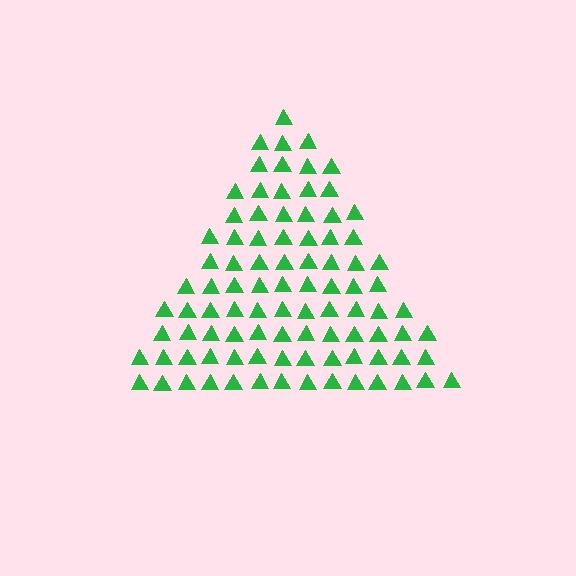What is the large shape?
The large shape is a triangle.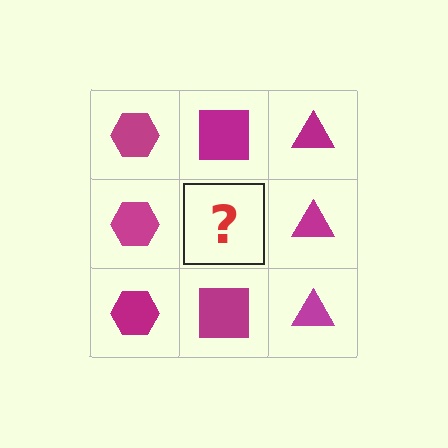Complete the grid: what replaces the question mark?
The question mark should be replaced with a magenta square.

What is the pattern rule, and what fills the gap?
The rule is that each column has a consistent shape. The gap should be filled with a magenta square.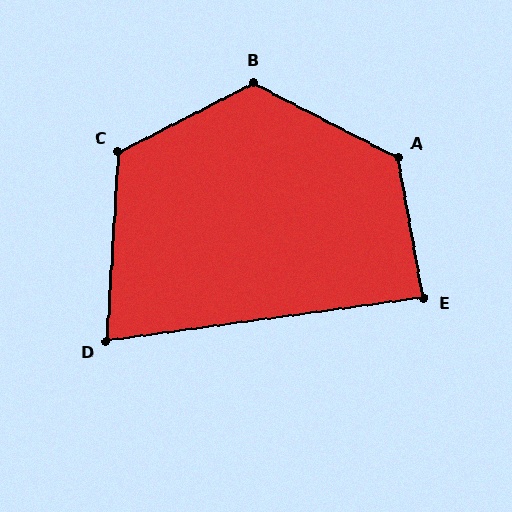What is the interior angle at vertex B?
Approximately 126 degrees (obtuse).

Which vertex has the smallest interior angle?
D, at approximately 79 degrees.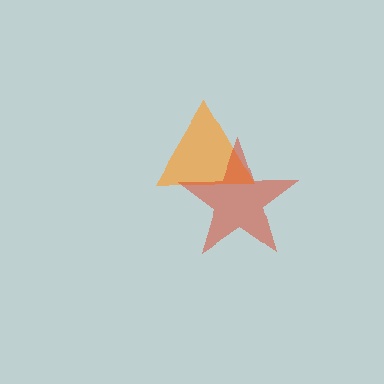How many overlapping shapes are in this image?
There are 2 overlapping shapes in the image.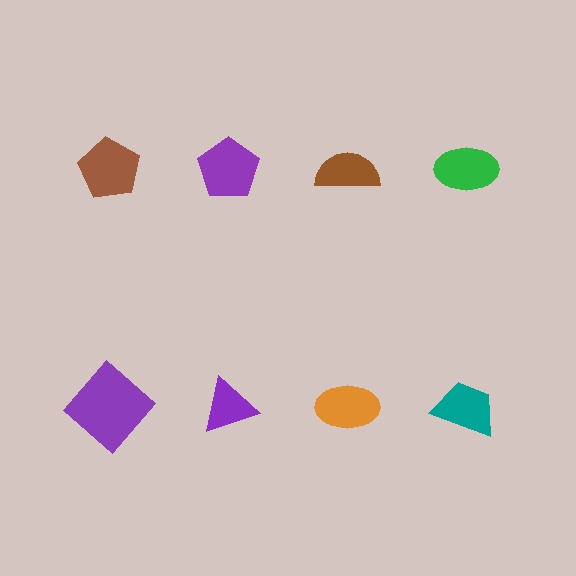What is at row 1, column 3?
A brown semicircle.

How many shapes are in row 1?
4 shapes.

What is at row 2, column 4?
A teal trapezoid.